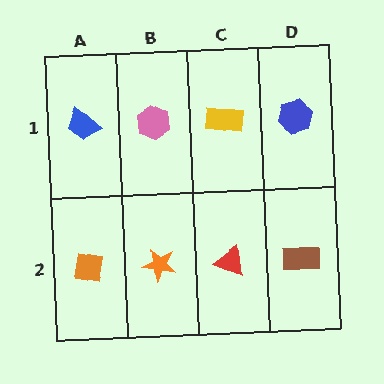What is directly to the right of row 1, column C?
A blue hexagon.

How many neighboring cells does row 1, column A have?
2.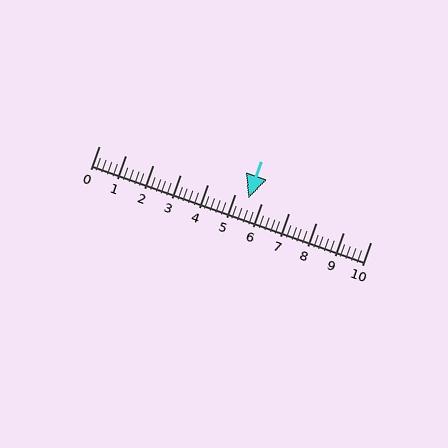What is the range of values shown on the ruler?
The ruler shows values from 0 to 10.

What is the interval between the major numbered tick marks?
The major tick marks are spaced 1 units apart.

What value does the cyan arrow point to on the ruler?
The cyan arrow points to approximately 5.5.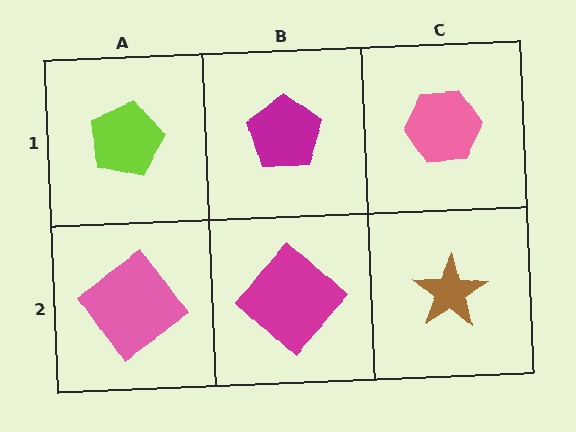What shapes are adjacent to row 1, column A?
A pink diamond (row 2, column A), a magenta pentagon (row 1, column B).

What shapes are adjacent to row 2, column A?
A lime pentagon (row 1, column A), a magenta diamond (row 2, column B).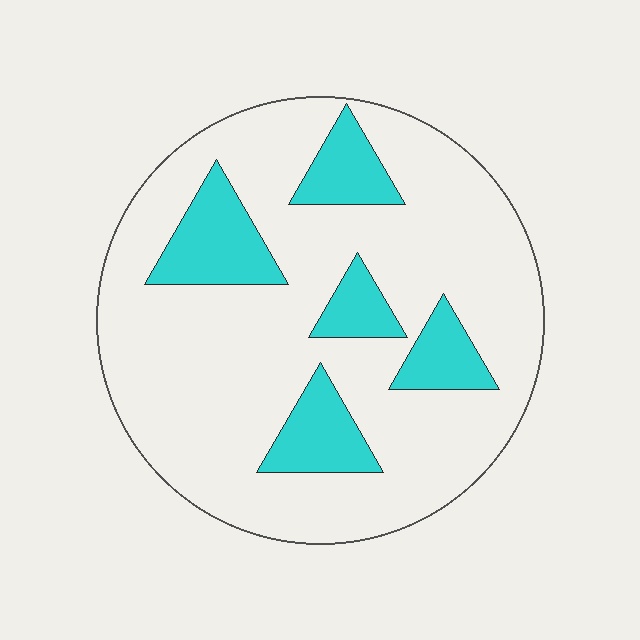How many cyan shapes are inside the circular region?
5.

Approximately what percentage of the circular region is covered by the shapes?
Approximately 20%.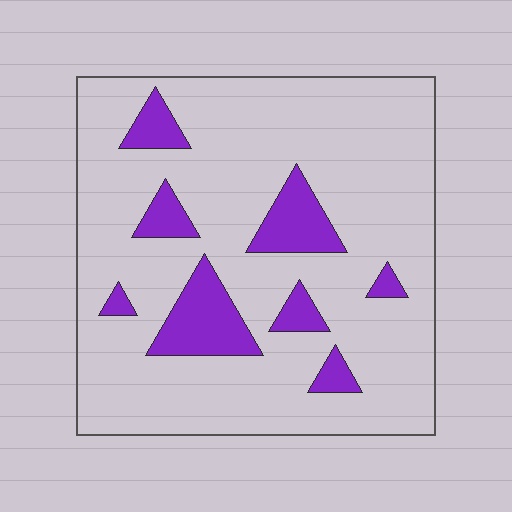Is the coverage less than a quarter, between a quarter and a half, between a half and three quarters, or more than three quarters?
Less than a quarter.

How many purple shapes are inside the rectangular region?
8.